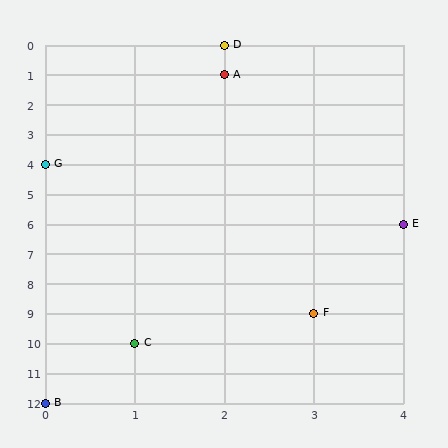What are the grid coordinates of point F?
Point F is at grid coordinates (3, 9).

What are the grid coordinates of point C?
Point C is at grid coordinates (1, 10).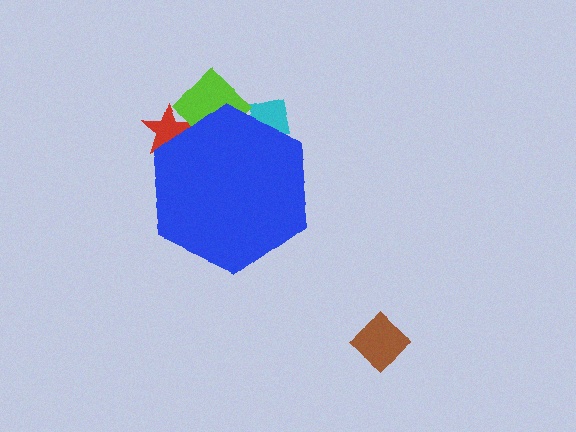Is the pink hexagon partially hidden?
Yes, the pink hexagon is partially hidden behind the blue hexagon.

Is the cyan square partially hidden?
Yes, the cyan square is partially hidden behind the blue hexagon.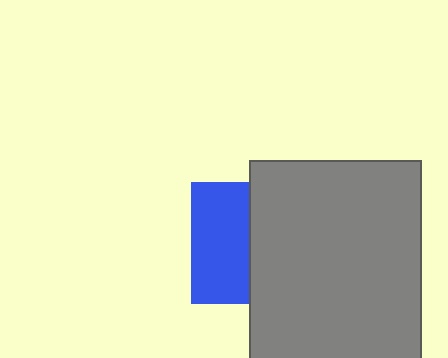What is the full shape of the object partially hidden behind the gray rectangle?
The partially hidden object is a blue square.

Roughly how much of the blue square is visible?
About half of it is visible (roughly 48%).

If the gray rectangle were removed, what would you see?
You would see the complete blue square.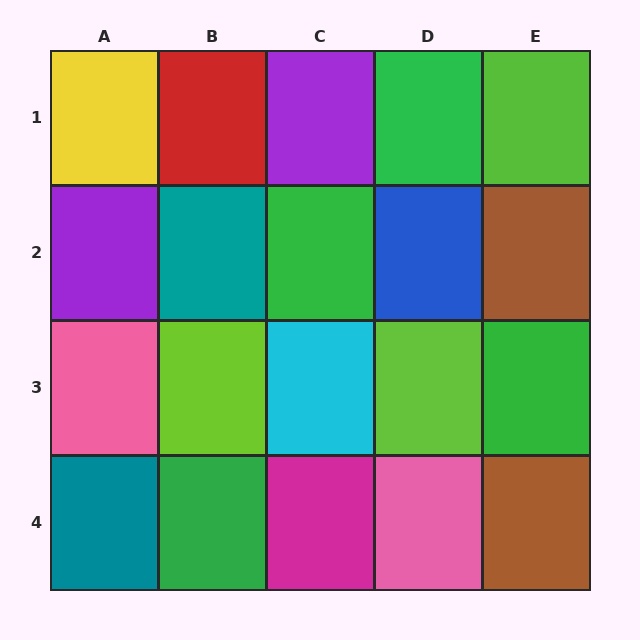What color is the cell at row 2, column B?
Teal.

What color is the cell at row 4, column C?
Magenta.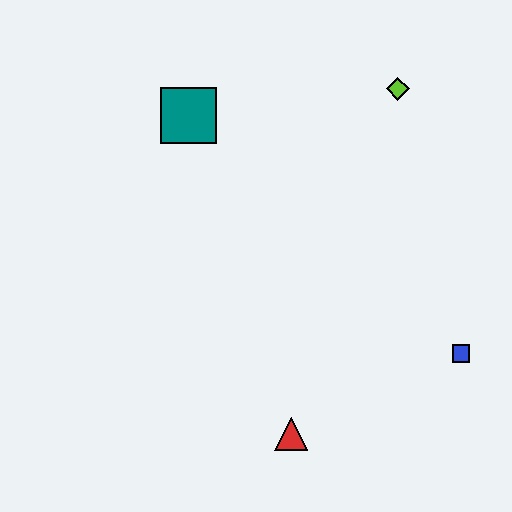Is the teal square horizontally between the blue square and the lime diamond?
No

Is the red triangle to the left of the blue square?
Yes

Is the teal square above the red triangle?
Yes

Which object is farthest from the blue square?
The teal square is farthest from the blue square.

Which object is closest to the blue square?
The red triangle is closest to the blue square.